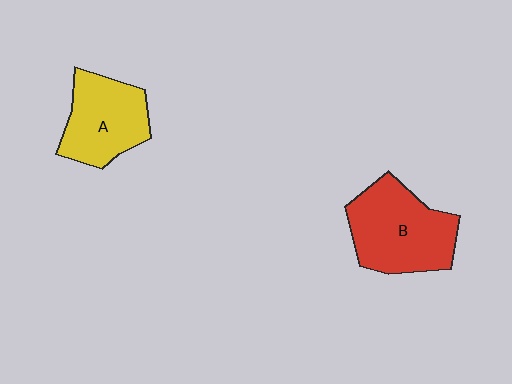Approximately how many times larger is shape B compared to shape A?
Approximately 1.2 times.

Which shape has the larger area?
Shape B (red).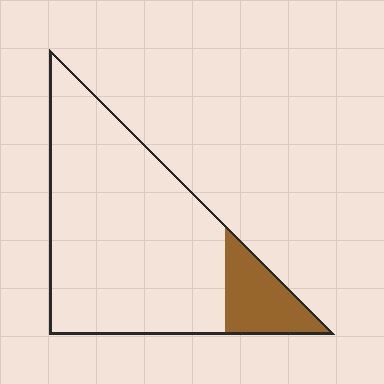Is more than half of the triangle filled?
No.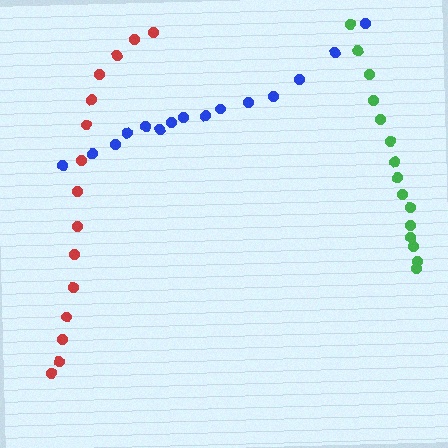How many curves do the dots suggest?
There are 3 distinct paths.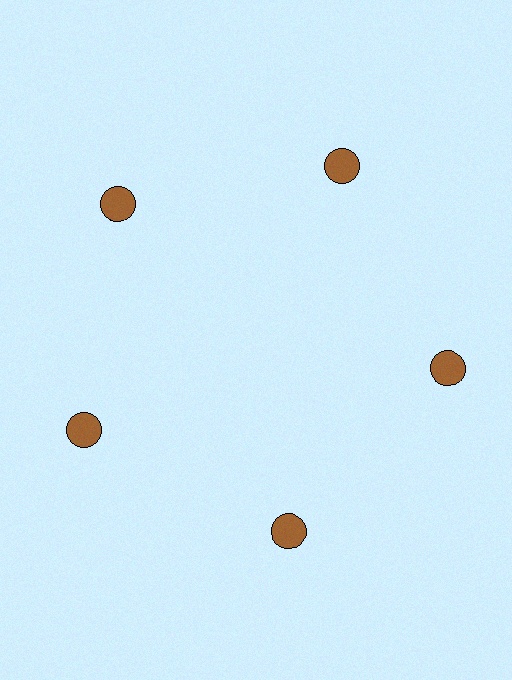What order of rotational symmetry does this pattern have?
This pattern has 5-fold rotational symmetry.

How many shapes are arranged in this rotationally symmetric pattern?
There are 5 shapes, arranged in 5 groups of 1.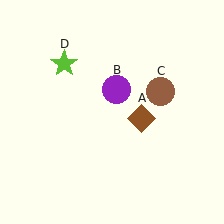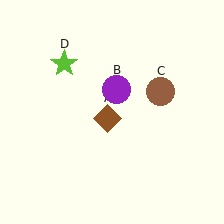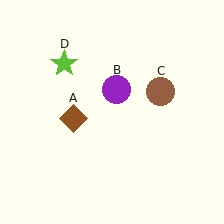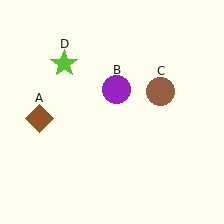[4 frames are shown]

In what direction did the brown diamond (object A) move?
The brown diamond (object A) moved left.